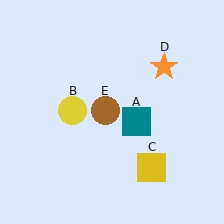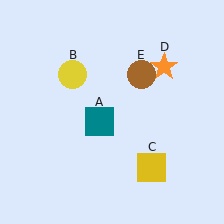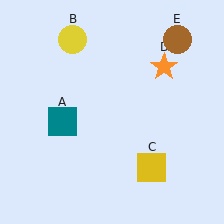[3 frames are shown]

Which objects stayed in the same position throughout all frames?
Yellow square (object C) and orange star (object D) remained stationary.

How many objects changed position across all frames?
3 objects changed position: teal square (object A), yellow circle (object B), brown circle (object E).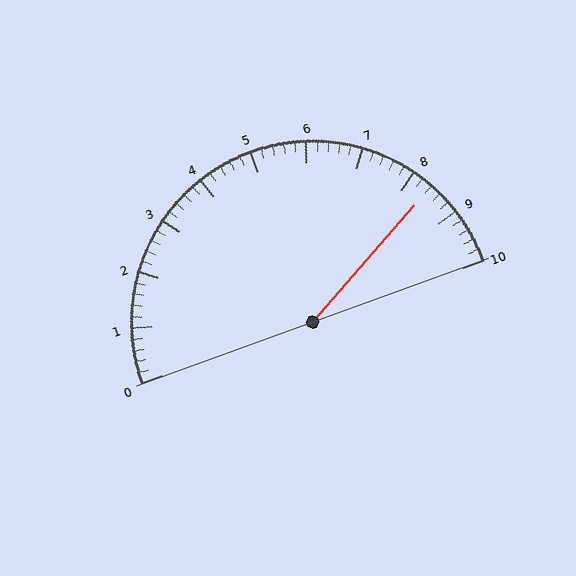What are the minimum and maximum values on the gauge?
The gauge ranges from 0 to 10.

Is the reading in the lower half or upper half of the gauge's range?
The reading is in the upper half of the range (0 to 10).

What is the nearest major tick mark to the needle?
The nearest major tick mark is 8.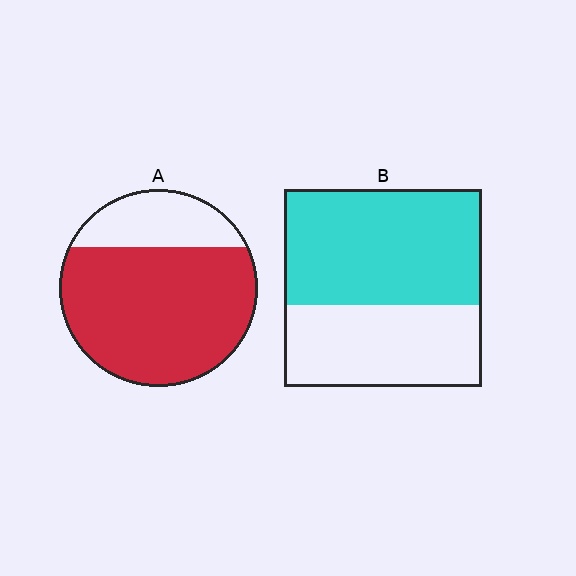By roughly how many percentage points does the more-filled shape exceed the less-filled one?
By roughly 15 percentage points (A over B).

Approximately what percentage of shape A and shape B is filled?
A is approximately 75% and B is approximately 60%.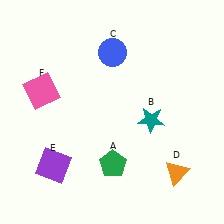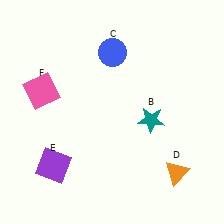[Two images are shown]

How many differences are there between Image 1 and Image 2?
There is 1 difference between the two images.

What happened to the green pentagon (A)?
The green pentagon (A) was removed in Image 2. It was in the bottom-right area of Image 1.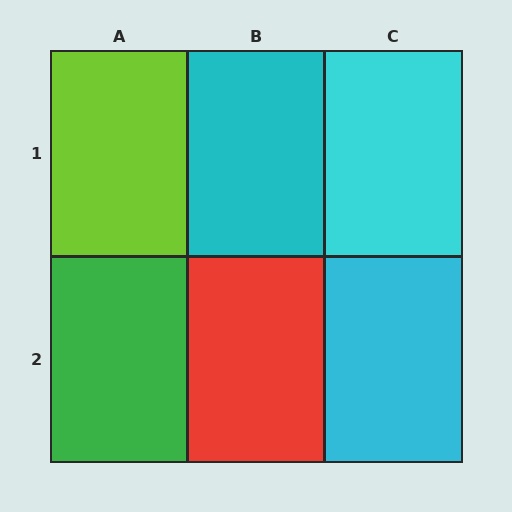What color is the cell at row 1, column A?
Lime.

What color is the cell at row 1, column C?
Cyan.